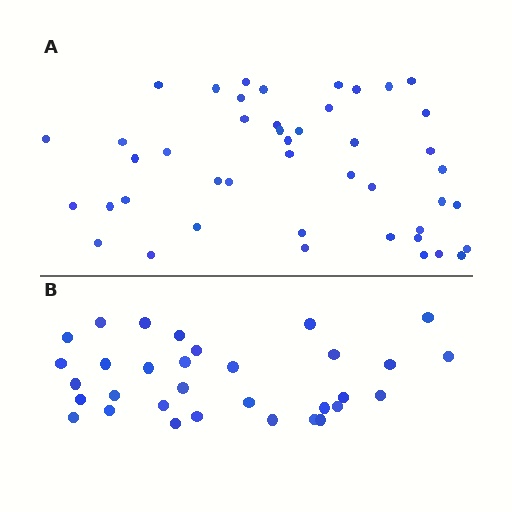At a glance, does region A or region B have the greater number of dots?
Region A (the top region) has more dots.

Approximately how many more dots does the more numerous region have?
Region A has approximately 15 more dots than region B.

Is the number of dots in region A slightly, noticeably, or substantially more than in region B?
Region A has noticeably more, but not dramatically so. The ratio is roughly 1.4 to 1.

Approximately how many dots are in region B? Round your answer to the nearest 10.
About 30 dots. (The exact count is 32, which rounds to 30.)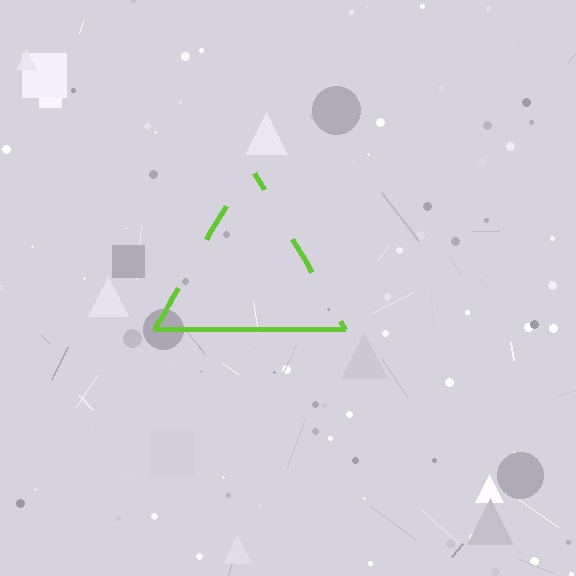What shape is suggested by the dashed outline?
The dashed outline suggests a triangle.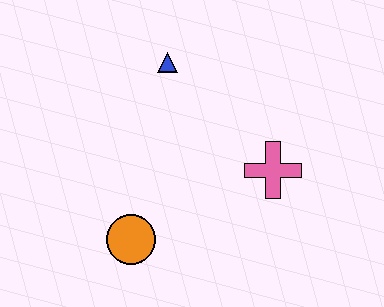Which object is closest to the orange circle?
The pink cross is closest to the orange circle.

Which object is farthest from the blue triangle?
The orange circle is farthest from the blue triangle.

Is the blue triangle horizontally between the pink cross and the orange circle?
Yes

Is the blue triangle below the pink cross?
No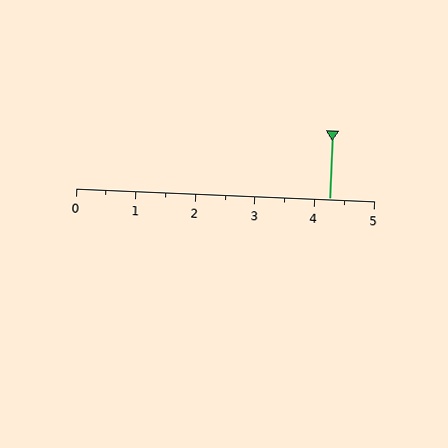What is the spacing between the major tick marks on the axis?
The major ticks are spaced 1 apart.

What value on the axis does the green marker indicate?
The marker indicates approximately 4.2.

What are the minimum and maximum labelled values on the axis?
The axis runs from 0 to 5.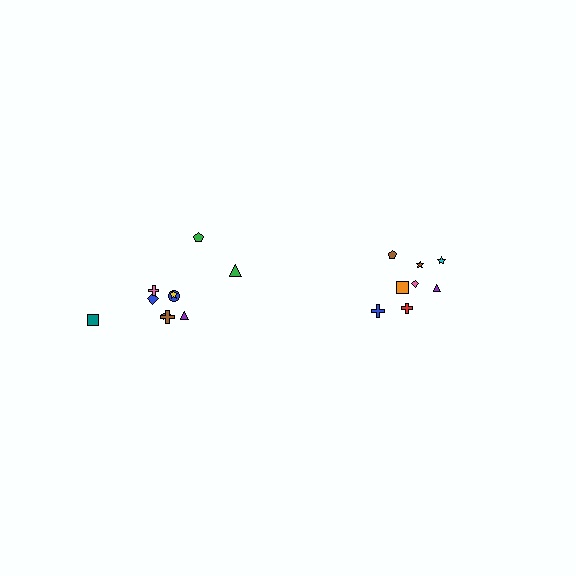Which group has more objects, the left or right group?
The left group.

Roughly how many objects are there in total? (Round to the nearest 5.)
Roughly 20 objects in total.